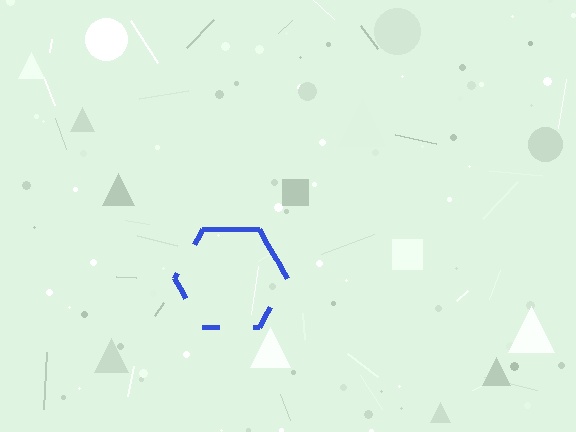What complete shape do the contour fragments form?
The contour fragments form a hexagon.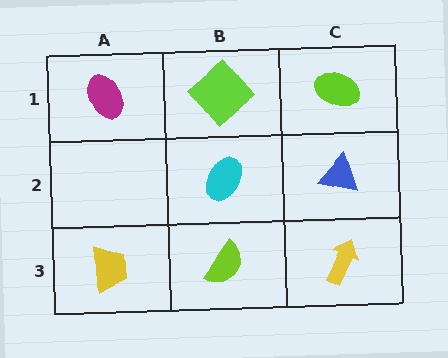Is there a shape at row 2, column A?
No, that cell is empty.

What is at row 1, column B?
A lime diamond.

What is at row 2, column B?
A cyan ellipse.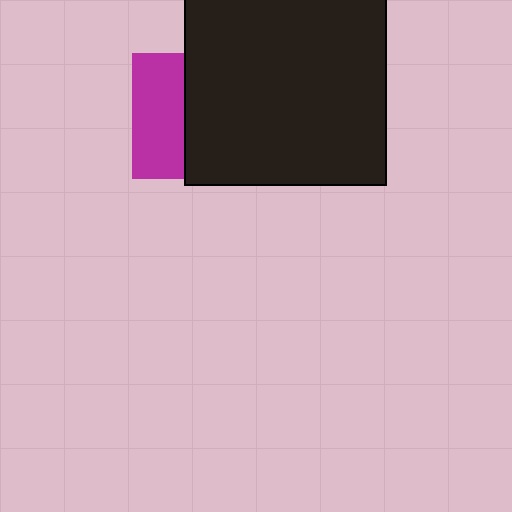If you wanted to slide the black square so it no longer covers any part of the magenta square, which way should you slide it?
Slide it right — that is the most direct way to separate the two shapes.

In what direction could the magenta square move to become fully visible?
The magenta square could move left. That would shift it out from behind the black square entirely.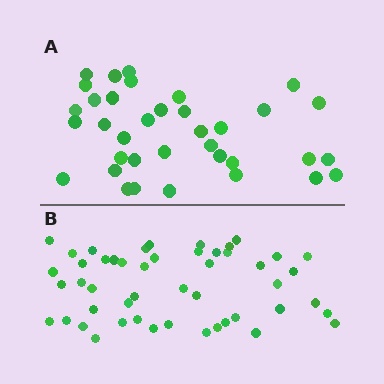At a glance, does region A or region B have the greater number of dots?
Region B (the bottom region) has more dots.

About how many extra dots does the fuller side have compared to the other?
Region B has approximately 15 more dots than region A.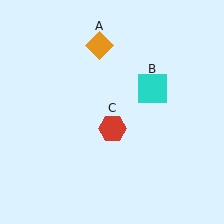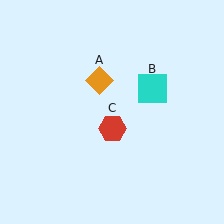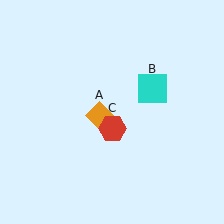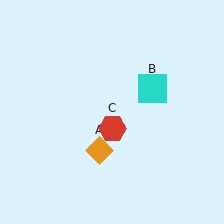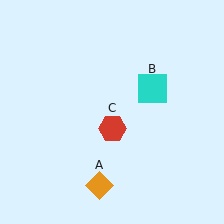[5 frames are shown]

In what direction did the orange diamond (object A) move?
The orange diamond (object A) moved down.